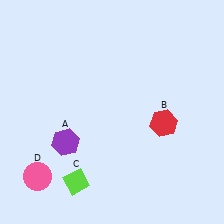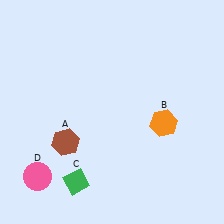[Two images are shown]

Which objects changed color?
A changed from purple to brown. B changed from red to orange. C changed from lime to green.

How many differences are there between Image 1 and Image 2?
There are 3 differences between the two images.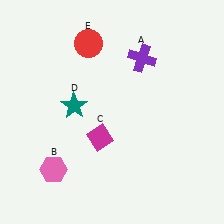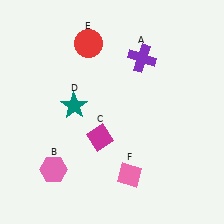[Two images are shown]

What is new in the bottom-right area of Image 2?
A pink diamond (F) was added in the bottom-right area of Image 2.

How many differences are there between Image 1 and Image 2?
There is 1 difference between the two images.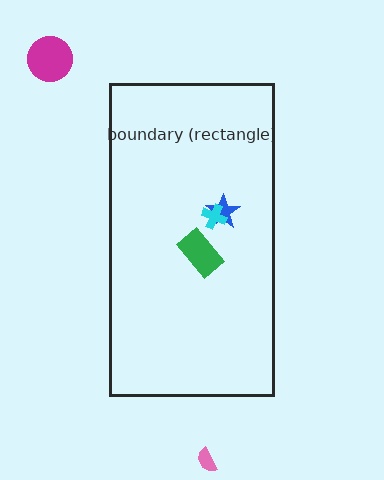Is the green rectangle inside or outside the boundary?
Inside.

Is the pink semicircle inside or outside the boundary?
Outside.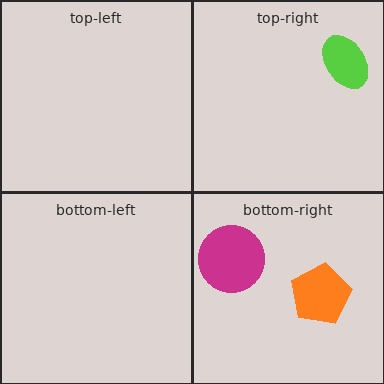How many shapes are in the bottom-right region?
2.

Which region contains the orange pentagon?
The bottom-right region.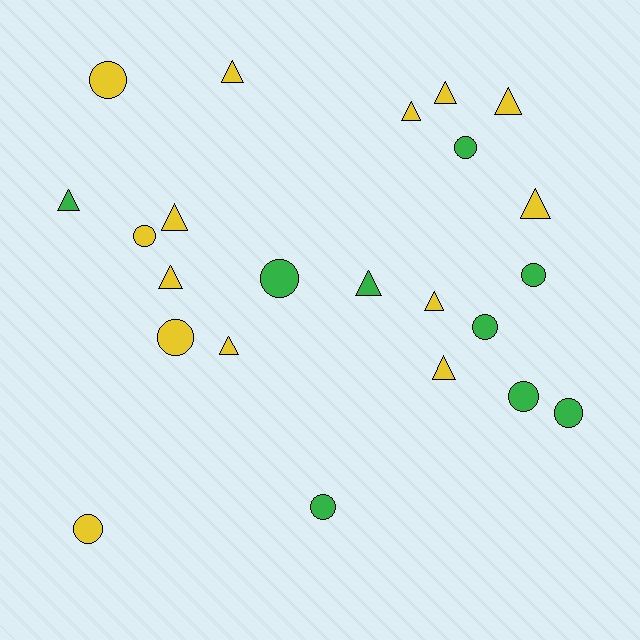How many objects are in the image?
There are 23 objects.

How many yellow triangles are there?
There are 10 yellow triangles.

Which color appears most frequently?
Yellow, with 14 objects.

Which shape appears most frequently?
Triangle, with 12 objects.